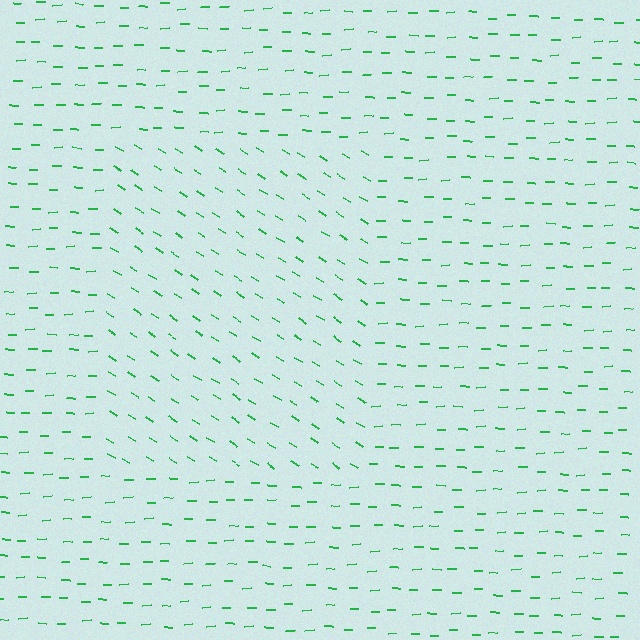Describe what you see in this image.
The image is filled with small green line segments. A rectangle region in the image has lines oriented differently from the surrounding lines, creating a visible texture boundary.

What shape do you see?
I see a rectangle.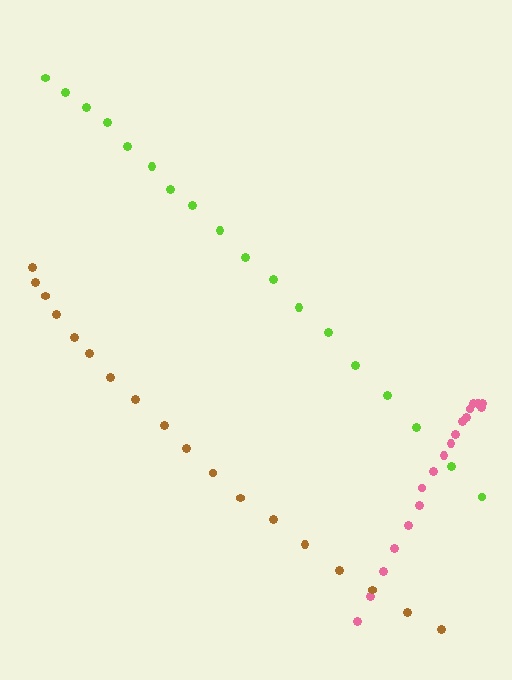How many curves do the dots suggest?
There are 3 distinct paths.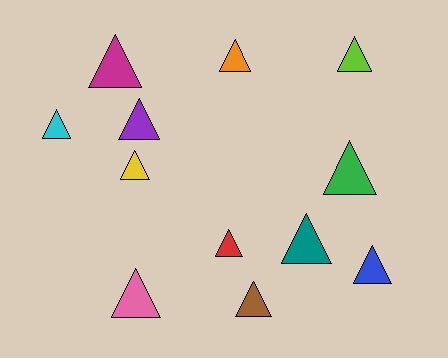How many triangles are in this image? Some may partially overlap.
There are 12 triangles.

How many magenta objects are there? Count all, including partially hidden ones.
There is 1 magenta object.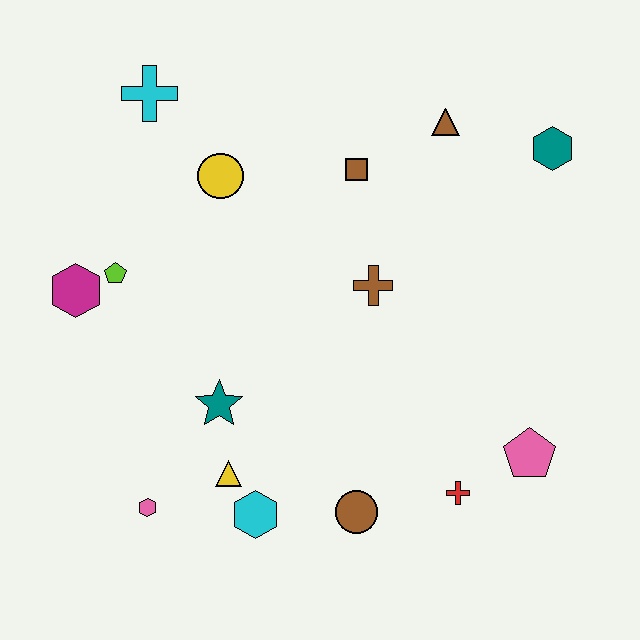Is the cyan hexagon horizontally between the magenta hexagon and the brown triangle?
Yes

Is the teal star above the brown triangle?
No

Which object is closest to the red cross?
The pink pentagon is closest to the red cross.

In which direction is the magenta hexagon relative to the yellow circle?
The magenta hexagon is to the left of the yellow circle.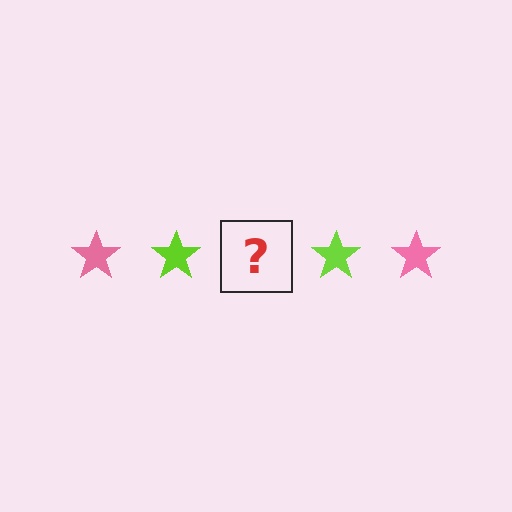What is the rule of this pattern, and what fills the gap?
The rule is that the pattern cycles through pink, lime stars. The gap should be filled with a pink star.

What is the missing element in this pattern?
The missing element is a pink star.